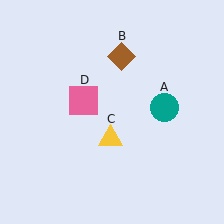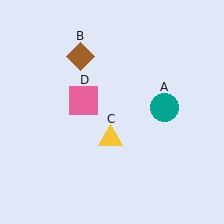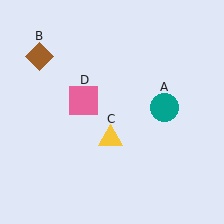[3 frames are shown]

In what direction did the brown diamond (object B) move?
The brown diamond (object B) moved left.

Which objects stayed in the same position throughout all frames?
Teal circle (object A) and yellow triangle (object C) and pink square (object D) remained stationary.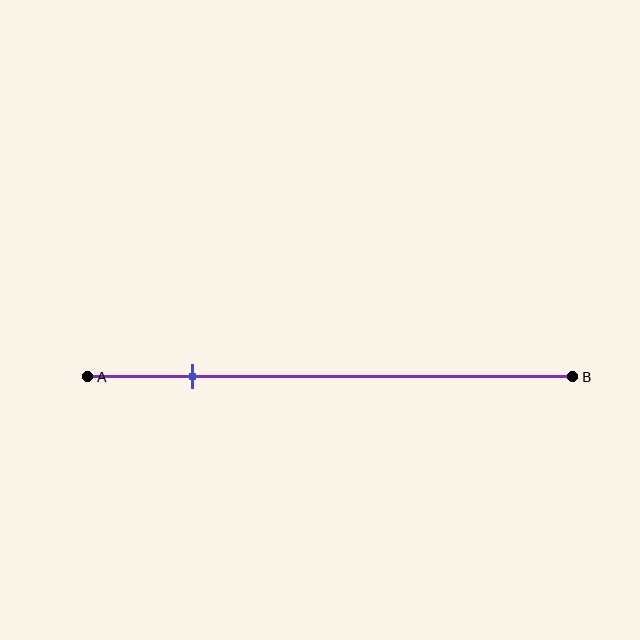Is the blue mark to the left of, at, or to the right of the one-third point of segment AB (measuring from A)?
The blue mark is to the left of the one-third point of segment AB.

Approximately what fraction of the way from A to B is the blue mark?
The blue mark is approximately 20% of the way from A to B.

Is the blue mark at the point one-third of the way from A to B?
No, the mark is at about 20% from A, not at the 33% one-third point.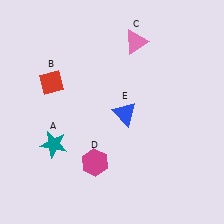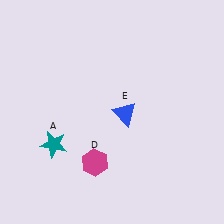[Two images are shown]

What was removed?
The red diamond (B), the pink triangle (C) were removed in Image 2.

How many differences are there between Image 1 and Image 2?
There are 2 differences between the two images.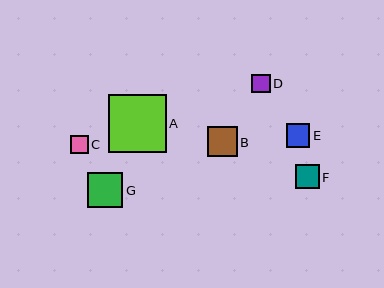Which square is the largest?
Square A is the largest with a size of approximately 58 pixels.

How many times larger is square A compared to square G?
Square A is approximately 1.7 times the size of square G.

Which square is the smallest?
Square C is the smallest with a size of approximately 18 pixels.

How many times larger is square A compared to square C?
Square A is approximately 3.2 times the size of square C.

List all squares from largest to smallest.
From largest to smallest: A, G, B, E, F, D, C.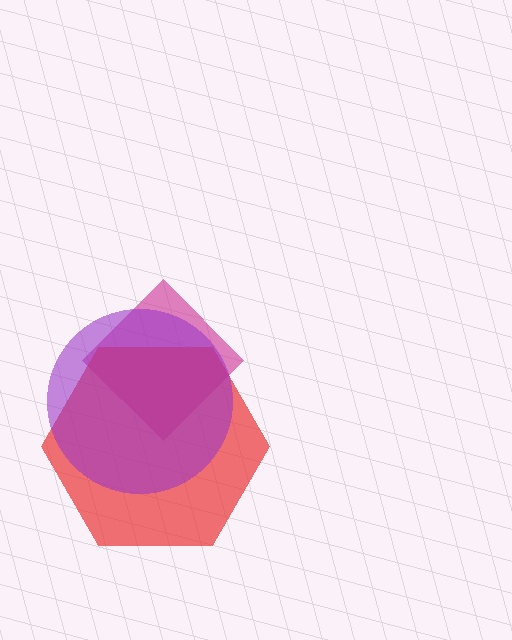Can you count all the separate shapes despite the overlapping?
Yes, there are 3 separate shapes.